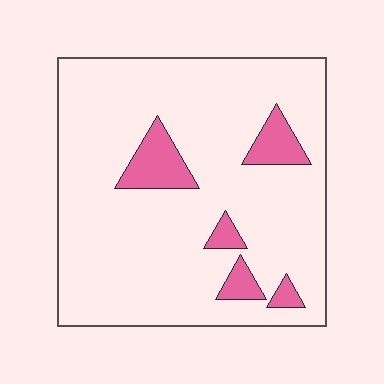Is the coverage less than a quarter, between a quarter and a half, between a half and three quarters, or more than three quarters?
Less than a quarter.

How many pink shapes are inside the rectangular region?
5.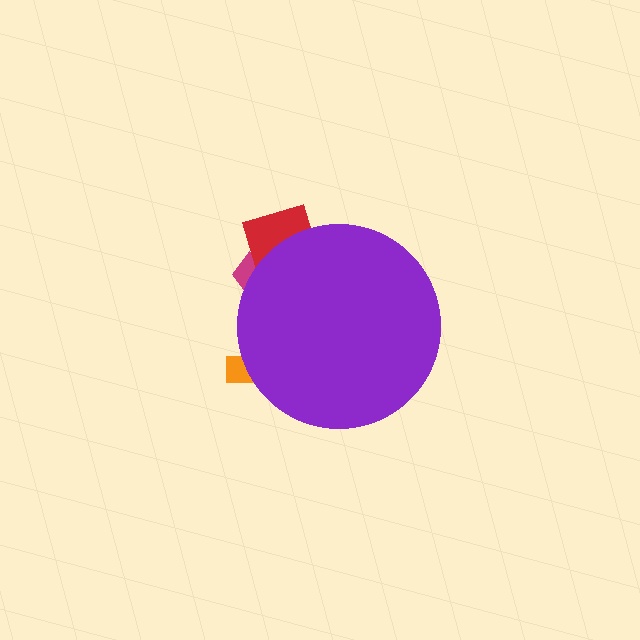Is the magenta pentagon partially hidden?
Yes, the magenta pentagon is partially hidden behind the purple circle.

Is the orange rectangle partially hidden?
Yes, the orange rectangle is partially hidden behind the purple circle.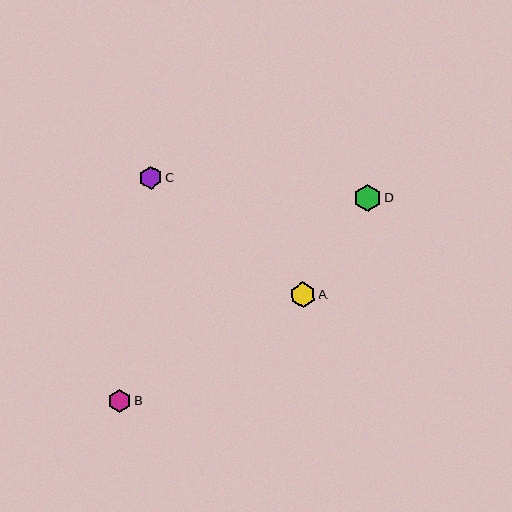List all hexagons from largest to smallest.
From largest to smallest: D, A, B, C.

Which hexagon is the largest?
Hexagon D is the largest with a size of approximately 27 pixels.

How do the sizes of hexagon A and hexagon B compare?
Hexagon A and hexagon B are approximately the same size.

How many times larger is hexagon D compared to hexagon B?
Hexagon D is approximately 1.2 times the size of hexagon B.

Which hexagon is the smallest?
Hexagon C is the smallest with a size of approximately 22 pixels.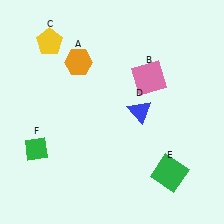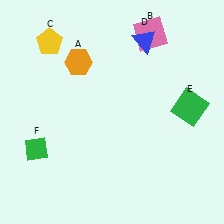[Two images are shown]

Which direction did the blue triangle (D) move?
The blue triangle (D) moved up.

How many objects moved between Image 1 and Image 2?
3 objects moved between the two images.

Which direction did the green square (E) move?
The green square (E) moved up.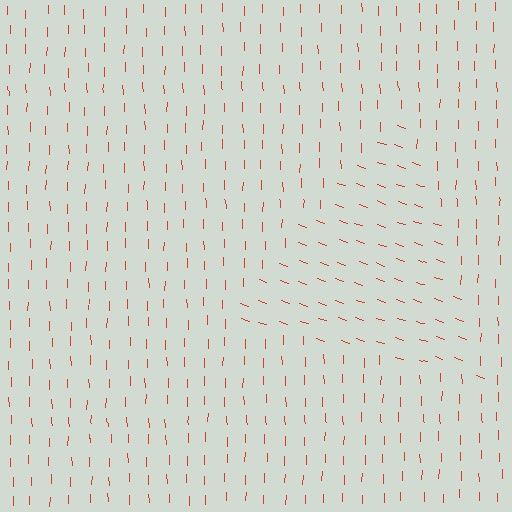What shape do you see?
I see a triangle.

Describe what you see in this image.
The image is filled with small red line segments. A triangle region in the image has lines oriented differently from the surrounding lines, creating a visible texture boundary.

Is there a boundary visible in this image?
Yes, there is a texture boundary formed by a change in line orientation.